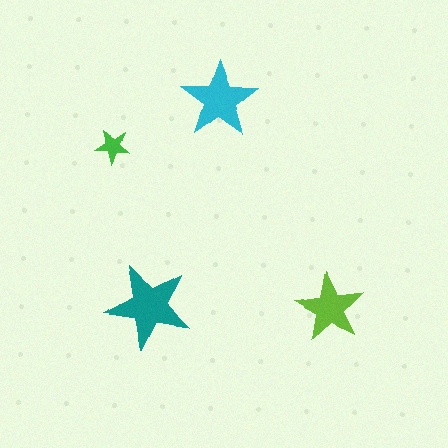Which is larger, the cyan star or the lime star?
The cyan one.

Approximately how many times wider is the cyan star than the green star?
About 2 times wider.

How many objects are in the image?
There are 4 objects in the image.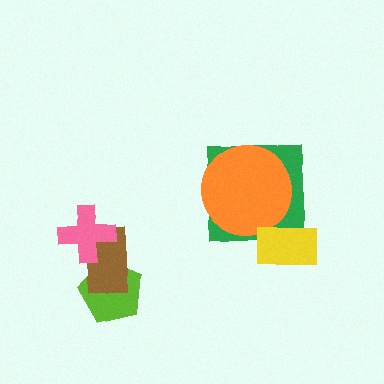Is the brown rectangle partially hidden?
Yes, it is partially covered by another shape.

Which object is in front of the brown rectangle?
The pink cross is in front of the brown rectangle.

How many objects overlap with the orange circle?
1 object overlaps with the orange circle.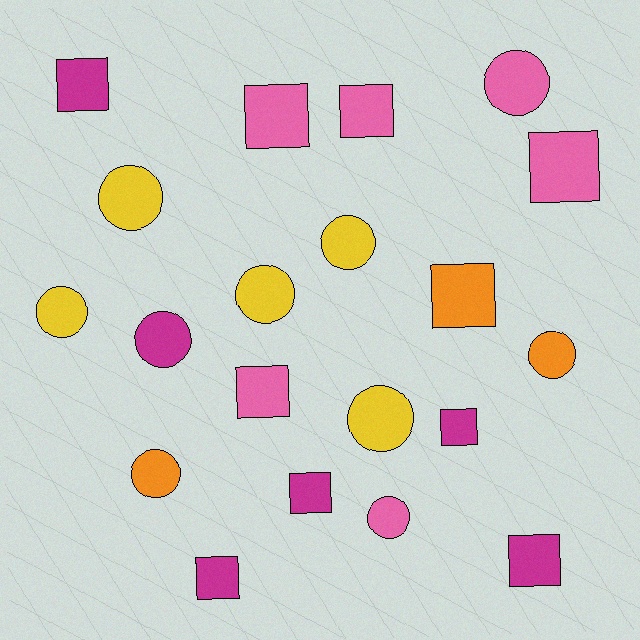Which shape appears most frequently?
Circle, with 10 objects.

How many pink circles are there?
There are 2 pink circles.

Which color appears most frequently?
Pink, with 6 objects.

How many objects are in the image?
There are 20 objects.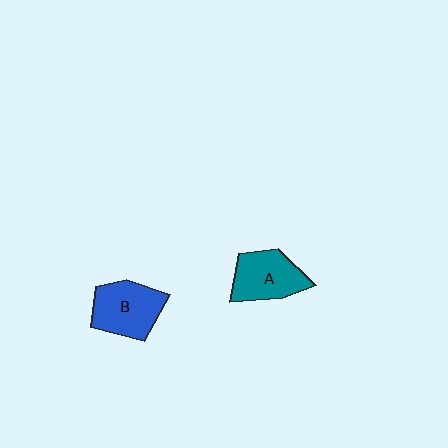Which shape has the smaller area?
Shape A (teal).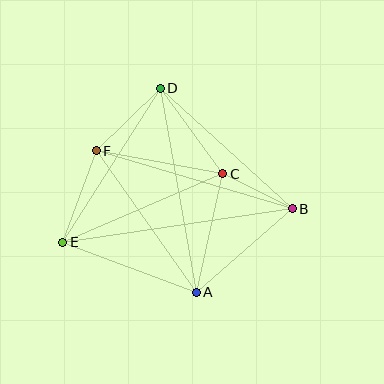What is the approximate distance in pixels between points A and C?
The distance between A and C is approximately 122 pixels.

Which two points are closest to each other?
Points B and C are closest to each other.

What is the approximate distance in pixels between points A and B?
The distance between A and B is approximately 127 pixels.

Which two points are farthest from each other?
Points B and E are farthest from each other.